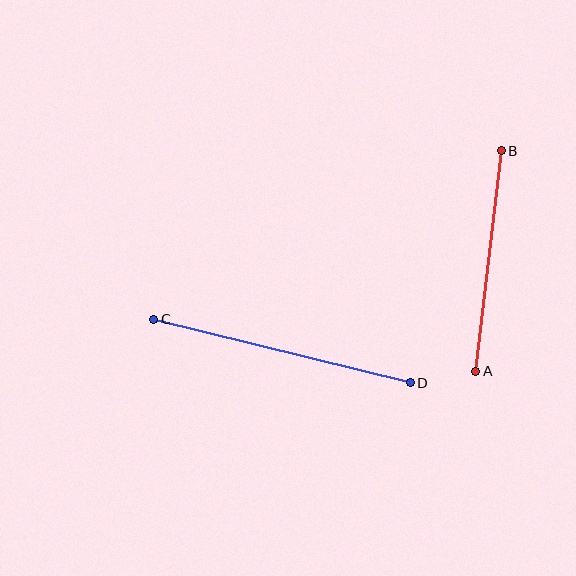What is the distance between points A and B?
The distance is approximately 222 pixels.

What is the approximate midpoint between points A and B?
The midpoint is at approximately (488, 261) pixels.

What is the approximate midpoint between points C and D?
The midpoint is at approximately (282, 351) pixels.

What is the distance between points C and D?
The distance is approximately 264 pixels.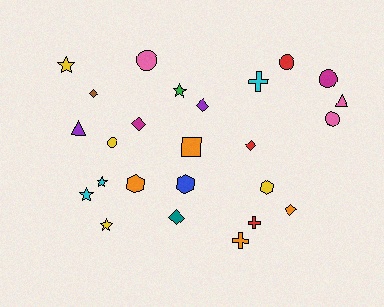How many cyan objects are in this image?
There are 3 cyan objects.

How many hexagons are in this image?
There are 3 hexagons.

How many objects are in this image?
There are 25 objects.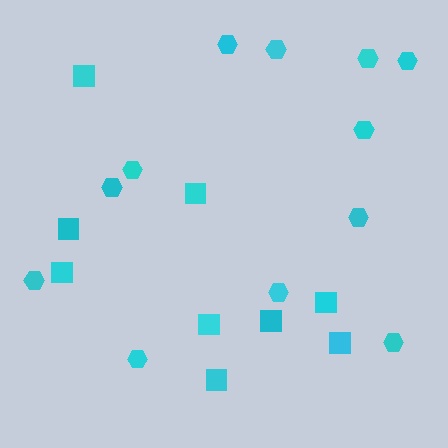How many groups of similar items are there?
There are 2 groups: one group of squares (9) and one group of hexagons (12).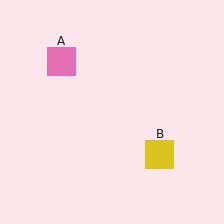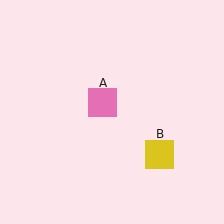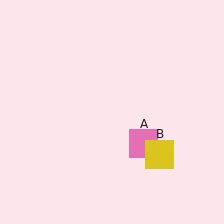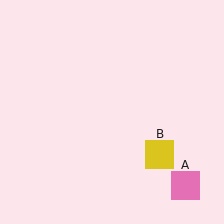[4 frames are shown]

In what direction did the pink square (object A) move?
The pink square (object A) moved down and to the right.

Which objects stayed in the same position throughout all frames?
Yellow square (object B) remained stationary.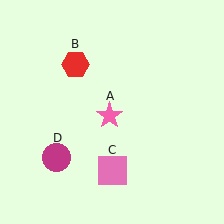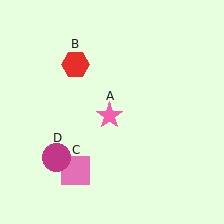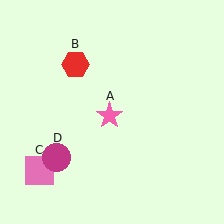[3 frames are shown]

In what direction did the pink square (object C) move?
The pink square (object C) moved left.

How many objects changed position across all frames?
1 object changed position: pink square (object C).